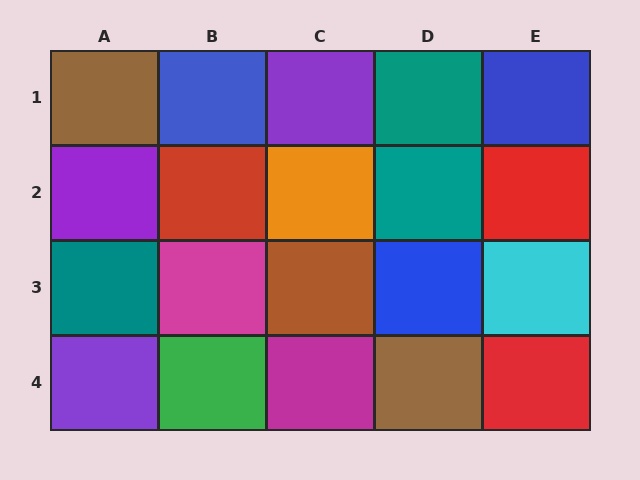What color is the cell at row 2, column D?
Teal.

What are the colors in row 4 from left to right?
Purple, green, magenta, brown, red.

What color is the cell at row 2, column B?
Red.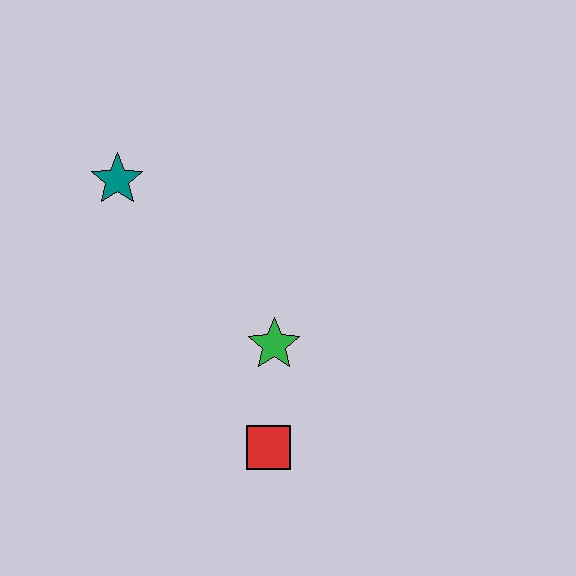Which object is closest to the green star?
The red square is closest to the green star.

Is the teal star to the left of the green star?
Yes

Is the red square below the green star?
Yes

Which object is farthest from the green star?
The teal star is farthest from the green star.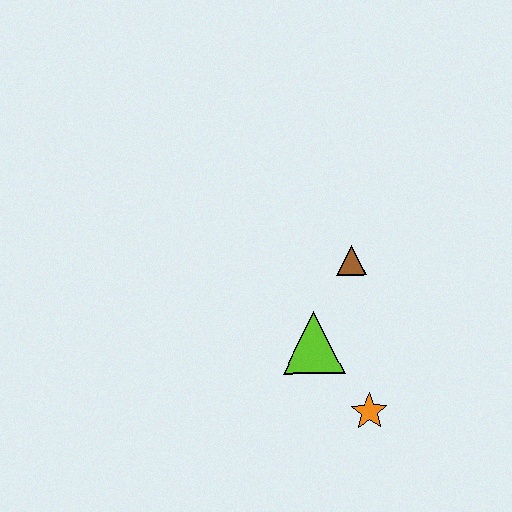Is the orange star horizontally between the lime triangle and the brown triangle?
No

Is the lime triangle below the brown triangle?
Yes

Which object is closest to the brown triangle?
The lime triangle is closest to the brown triangle.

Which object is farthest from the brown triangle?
The orange star is farthest from the brown triangle.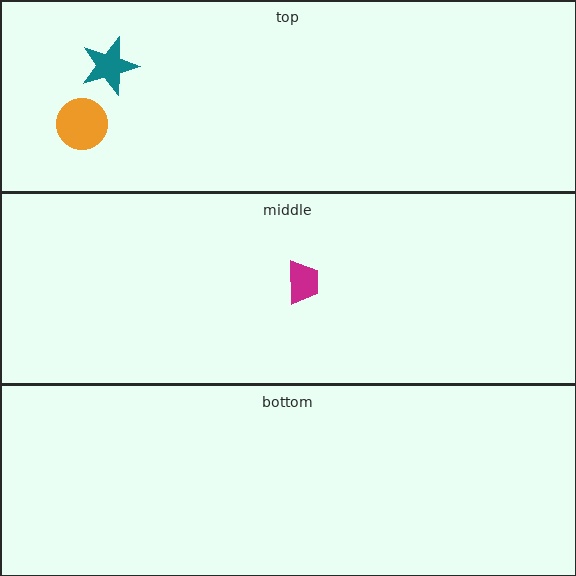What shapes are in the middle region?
The magenta trapezoid.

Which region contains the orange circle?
The top region.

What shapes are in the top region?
The teal star, the orange circle.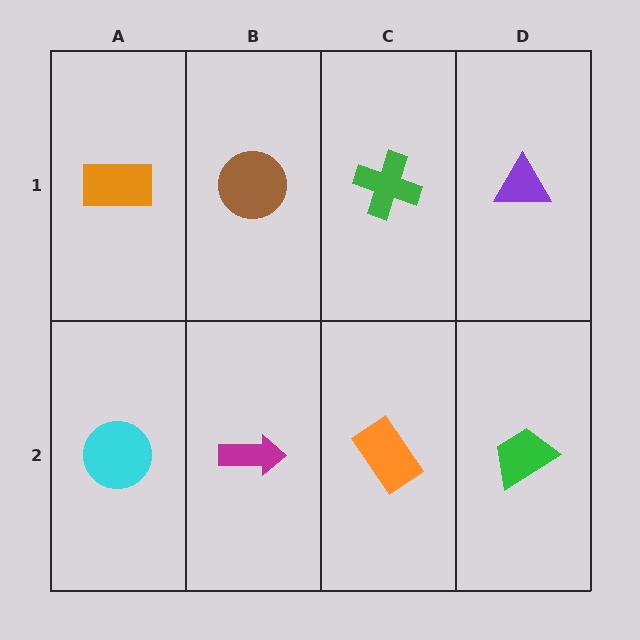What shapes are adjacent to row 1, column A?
A cyan circle (row 2, column A), a brown circle (row 1, column B).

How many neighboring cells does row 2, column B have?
3.